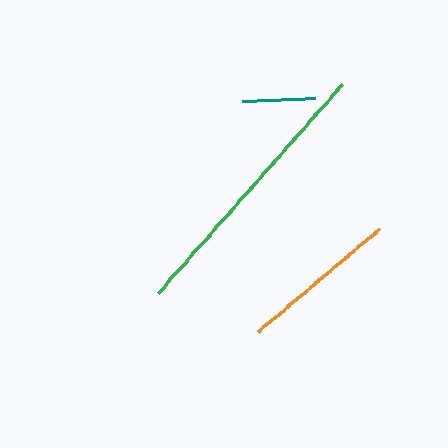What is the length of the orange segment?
The orange segment is approximately 160 pixels long.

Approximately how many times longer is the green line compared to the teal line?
The green line is approximately 3.8 times the length of the teal line.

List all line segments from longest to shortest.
From longest to shortest: green, orange, teal.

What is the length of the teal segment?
The teal segment is approximately 73 pixels long.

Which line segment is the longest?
The green line is the longest at approximately 279 pixels.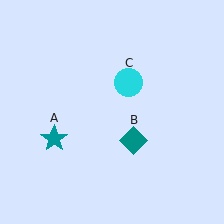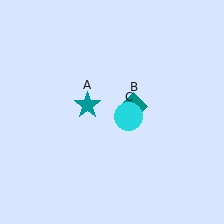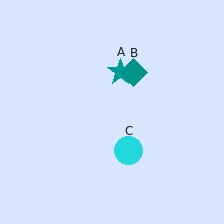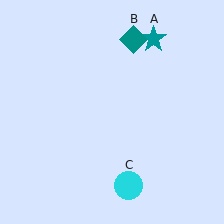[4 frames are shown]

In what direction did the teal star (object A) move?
The teal star (object A) moved up and to the right.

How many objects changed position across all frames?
3 objects changed position: teal star (object A), teal diamond (object B), cyan circle (object C).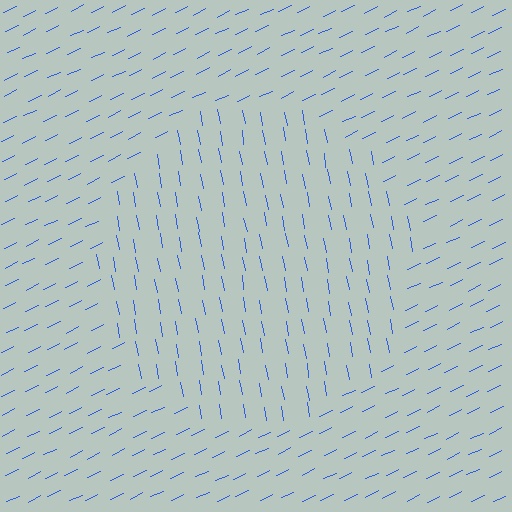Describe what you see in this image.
The image is filled with small blue line segments. A circle region in the image has lines oriented differently from the surrounding lines, creating a visible texture boundary.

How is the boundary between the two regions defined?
The boundary is defined purely by a change in line orientation (approximately 75 degrees difference). All lines are the same color and thickness.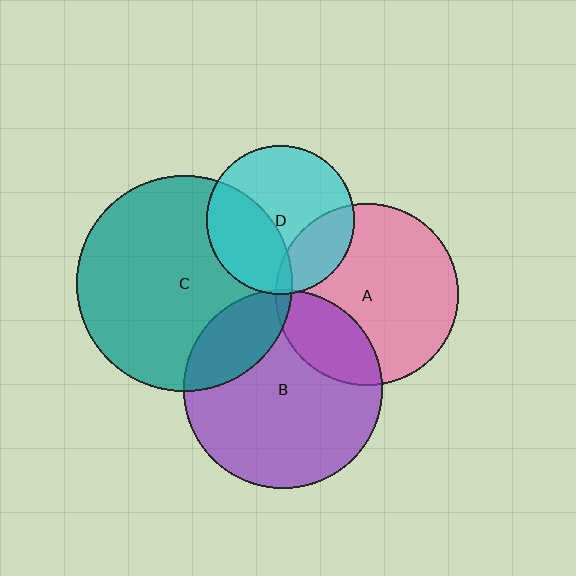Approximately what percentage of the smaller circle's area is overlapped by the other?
Approximately 5%.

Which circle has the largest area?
Circle C (teal).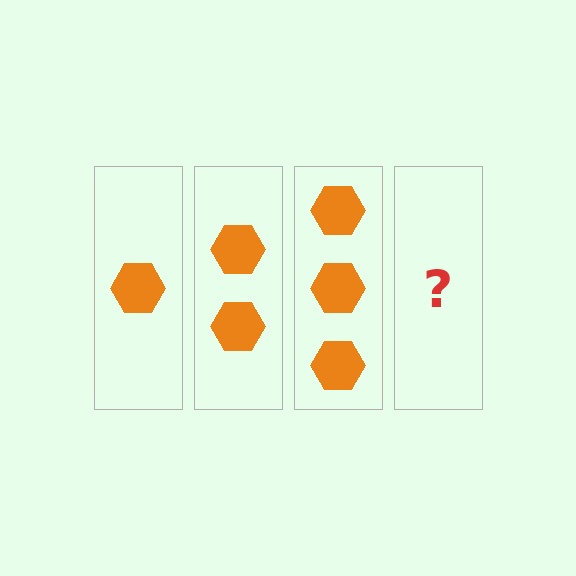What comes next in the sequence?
The next element should be 4 hexagons.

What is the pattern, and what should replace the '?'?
The pattern is that each step adds one more hexagon. The '?' should be 4 hexagons.